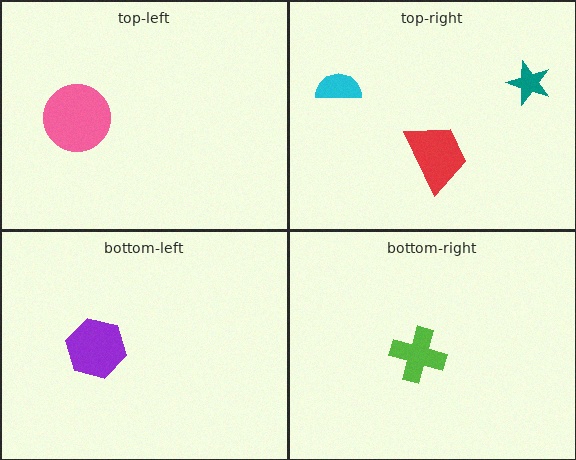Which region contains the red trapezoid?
The top-right region.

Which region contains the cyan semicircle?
The top-right region.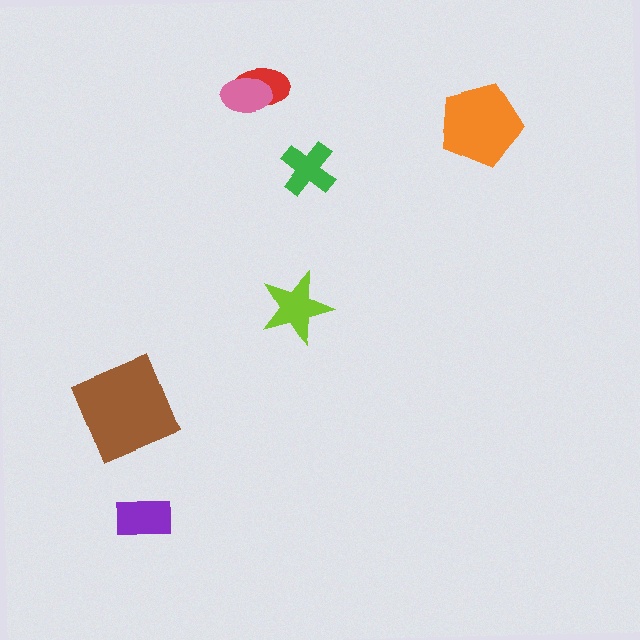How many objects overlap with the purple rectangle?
0 objects overlap with the purple rectangle.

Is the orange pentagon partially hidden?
No, no other shape covers it.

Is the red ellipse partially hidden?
Yes, it is partially covered by another shape.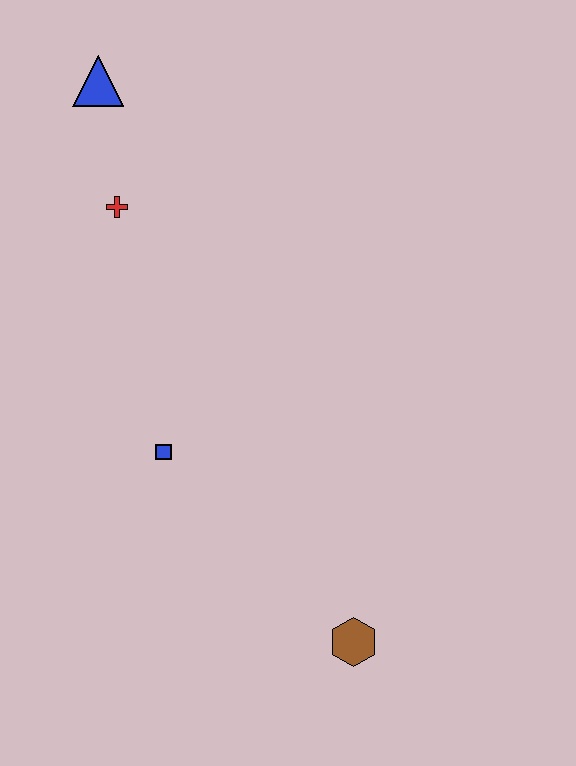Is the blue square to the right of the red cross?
Yes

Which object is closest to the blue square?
The red cross is closest to the blue square.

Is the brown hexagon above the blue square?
No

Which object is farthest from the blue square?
The blue triangle is farthest from the blue square.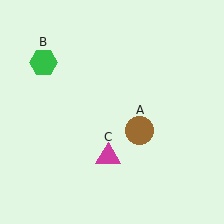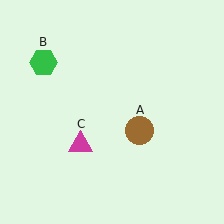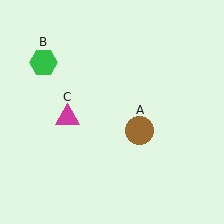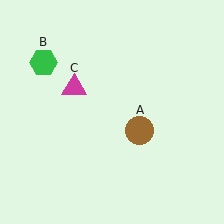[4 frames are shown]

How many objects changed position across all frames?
1 object changed position: magenta triangle (object C).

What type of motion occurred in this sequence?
The magenta triangle (object C) rotated clockwise around the center of the scene.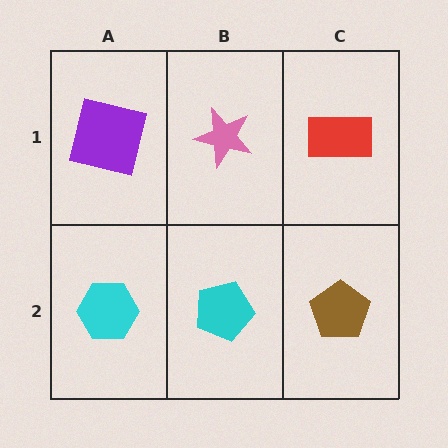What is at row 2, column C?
A brown pentagon.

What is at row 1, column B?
A pink star.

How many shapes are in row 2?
3 shapes.